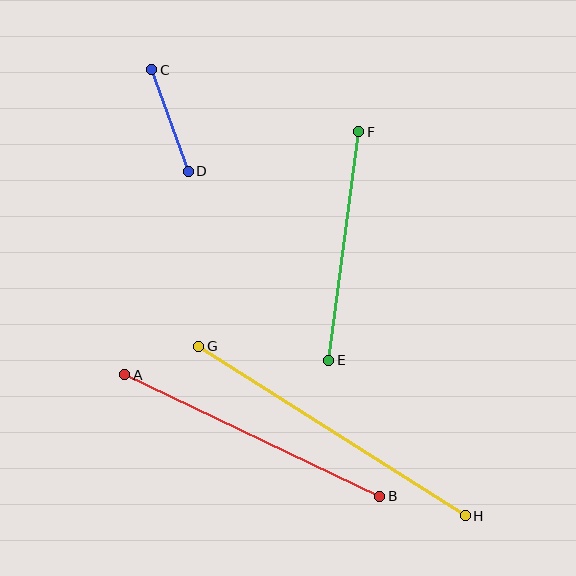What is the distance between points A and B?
The distance is approximately 282 pixels.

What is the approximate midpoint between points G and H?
The midpoint is at approximately (332, 431) pixels.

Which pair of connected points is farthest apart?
Points G and H are farthest apart.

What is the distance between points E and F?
The distance is approximately 230 pixels.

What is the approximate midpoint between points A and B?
The midpoint is at approximately (252, 436) pixels.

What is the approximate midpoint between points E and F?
The midpoint is at approximately (344, 246) pixels.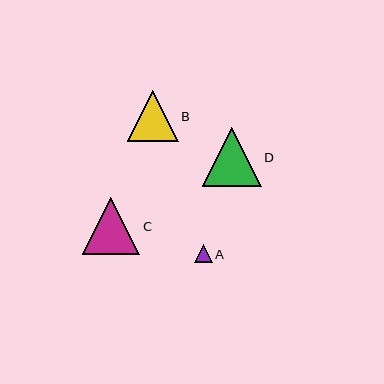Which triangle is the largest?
Triangle D is the largest with a size of approximately 59 pixels.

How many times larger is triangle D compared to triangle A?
Triangle D is approximately 3.3 times the size of triangle A.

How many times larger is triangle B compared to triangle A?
Triangle B is approximately 2.9 times the size of triangle A.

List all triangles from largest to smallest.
From largest to smallest: D, C, B, A.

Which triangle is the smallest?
Triangle A is the smallest with a size of approximately 18 pixels.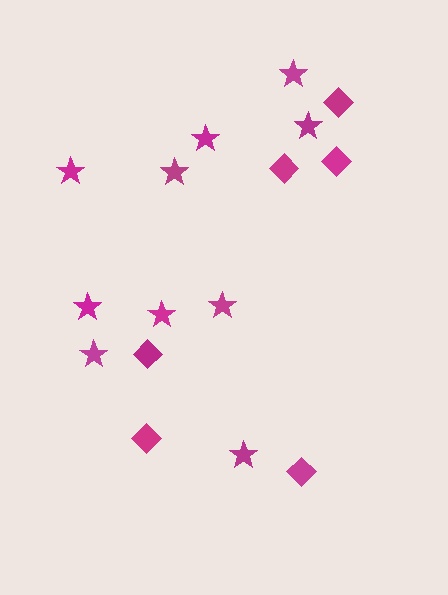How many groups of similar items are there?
There are 2 groups: one group of stars (10) and one group of diamonds (6).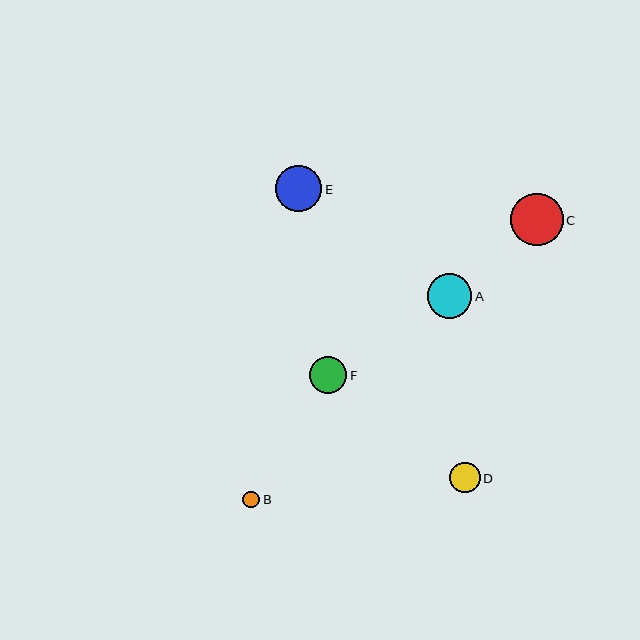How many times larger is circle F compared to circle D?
Circle F is approximately 1.2 times the size of circle D.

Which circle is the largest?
Circle C is the largest with a size of approximately 52 pixels.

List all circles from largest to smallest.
From largest to smallest: C, E, A, F, D, B.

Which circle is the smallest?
Circle B is the smallest with a size of approximately 17 pixels.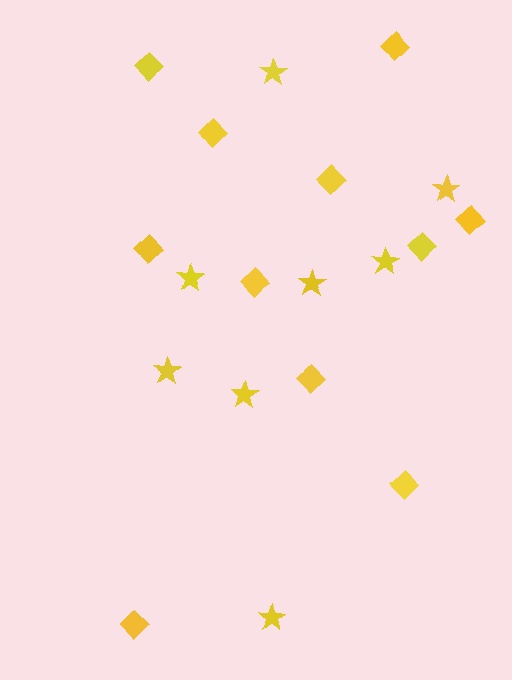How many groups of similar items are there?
There are 2 groups: one group of diamonds (11) and one group of stars (8).